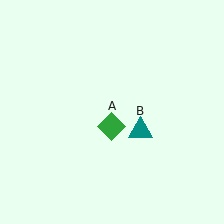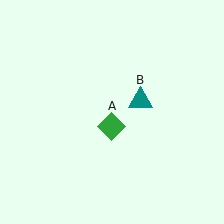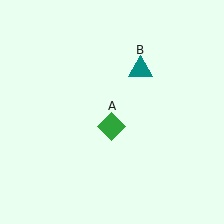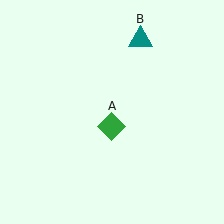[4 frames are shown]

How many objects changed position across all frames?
1 object changed position: teal triangle (object B).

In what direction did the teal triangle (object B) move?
The teal triangle (object B) moved up.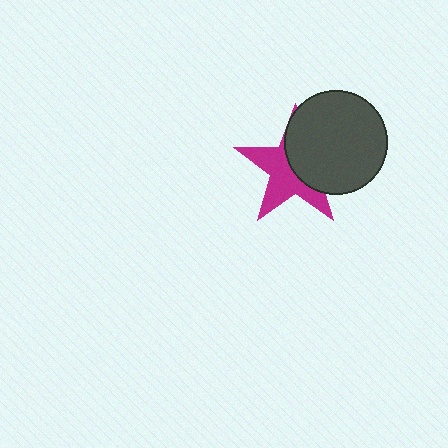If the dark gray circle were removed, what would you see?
You would see the complete magenta star.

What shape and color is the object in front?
The object in front is a dark gray circle.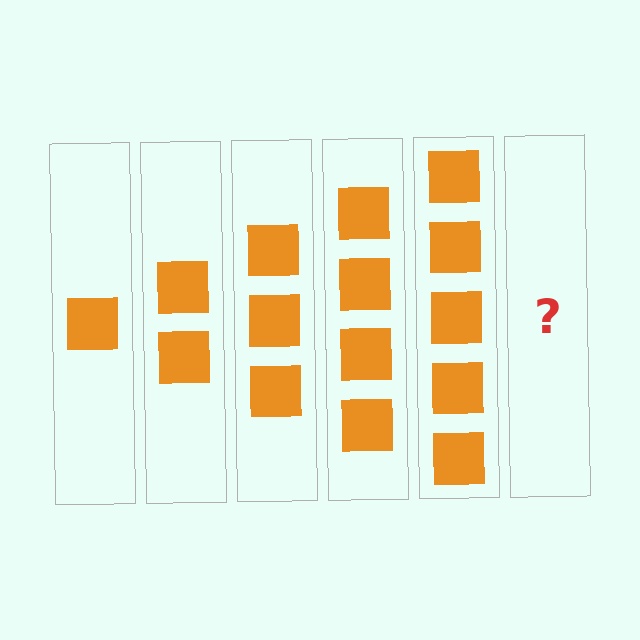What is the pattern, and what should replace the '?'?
The pattern is that each step adds one more square. The '?' should be 6 squares.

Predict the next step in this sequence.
The next step is 6 squares.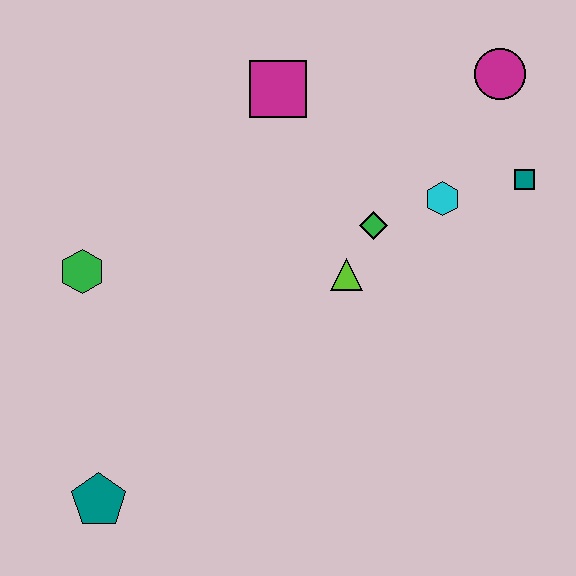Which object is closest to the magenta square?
The green diamond is closest to the magenta square.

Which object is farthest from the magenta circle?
The teal pentagon is farthest from the magenta circle.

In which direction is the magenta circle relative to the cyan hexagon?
The magenta circle is above the cyan hexagon.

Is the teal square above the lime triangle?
Yes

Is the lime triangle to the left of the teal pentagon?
No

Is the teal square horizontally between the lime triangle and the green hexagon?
No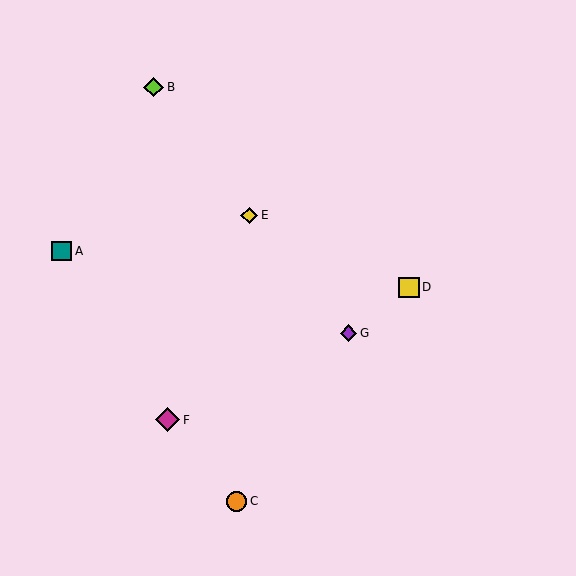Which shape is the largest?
The magenta diamond (labeled F) is the largest.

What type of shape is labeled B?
Shape B is a lime diamond.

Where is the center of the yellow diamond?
The center of the yellow diamond is at (249, 215).